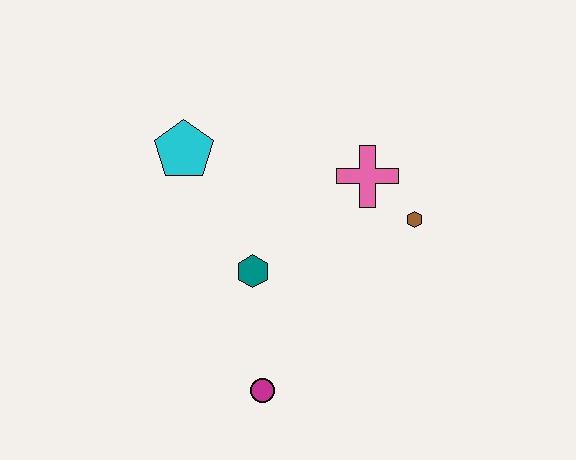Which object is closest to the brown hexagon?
The pink cross is closest to the brown hexagon.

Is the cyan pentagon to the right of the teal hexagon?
No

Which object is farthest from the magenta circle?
The cyan pentagon is farthest from the magenta circle.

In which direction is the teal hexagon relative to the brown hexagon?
The teal hexagon is to the left of the brown hexagon.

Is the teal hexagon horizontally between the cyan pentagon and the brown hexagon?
Yes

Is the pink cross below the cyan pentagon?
Yes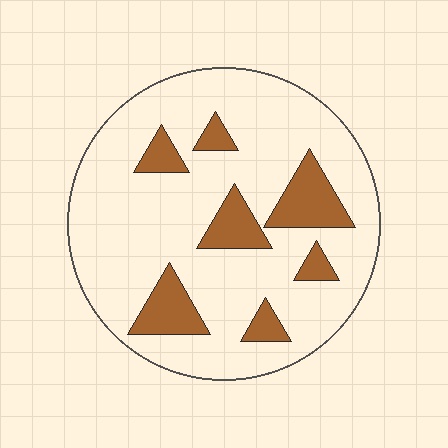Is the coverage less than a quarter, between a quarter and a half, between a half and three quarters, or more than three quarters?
Less than a quarter.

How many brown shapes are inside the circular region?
7.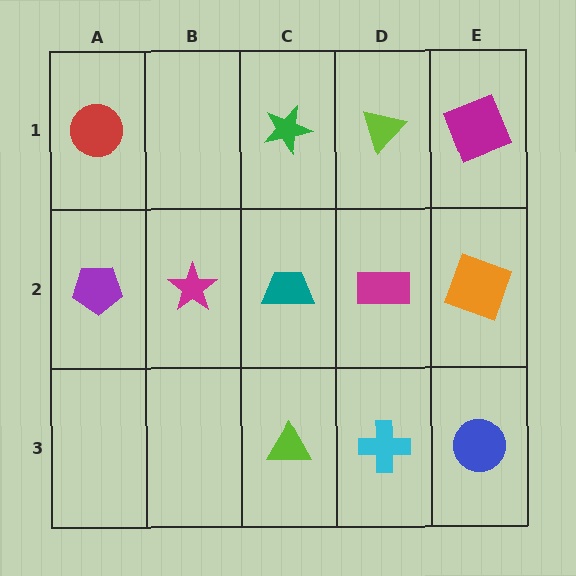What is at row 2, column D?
A magenta rectangle.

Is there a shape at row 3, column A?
No, that cell is empty.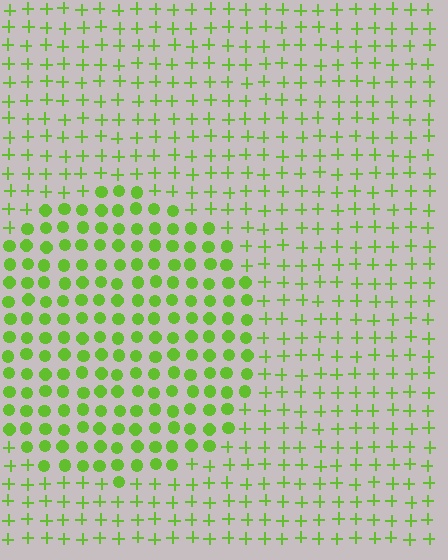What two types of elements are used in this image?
The image uses circles inside the circle region and plus signs outside it.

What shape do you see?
I see a circle.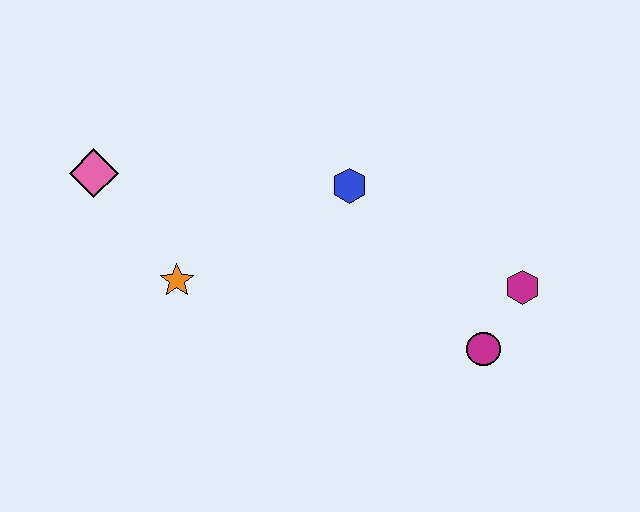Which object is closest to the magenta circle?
The magenta hexagon is closest to the magenta circle.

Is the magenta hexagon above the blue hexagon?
No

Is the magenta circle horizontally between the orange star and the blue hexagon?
No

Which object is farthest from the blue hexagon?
The pink diamond is farthest from the blue hexagon.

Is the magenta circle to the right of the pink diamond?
Yes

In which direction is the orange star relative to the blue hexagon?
The orange star is to the left of the blue hexagon.